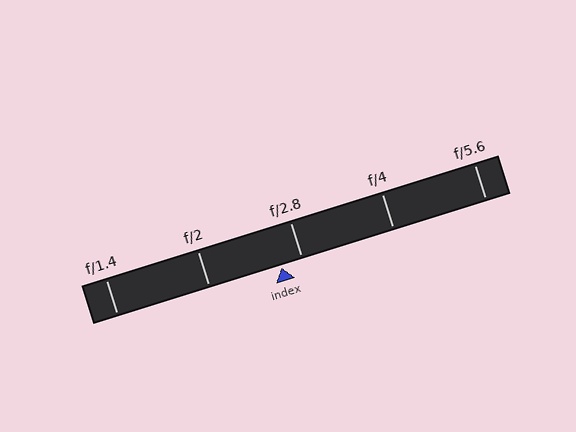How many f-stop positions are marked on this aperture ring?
There are 5 f-stop positions marked.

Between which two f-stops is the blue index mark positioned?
The index mark is between f/2 and f/2.8.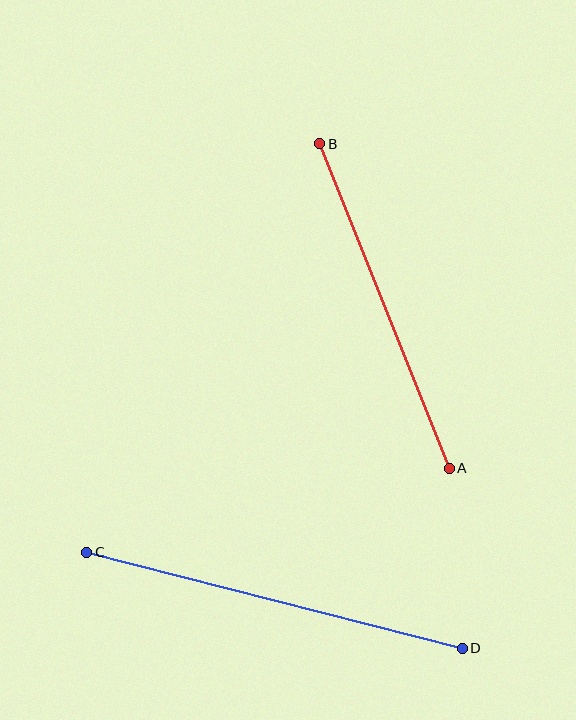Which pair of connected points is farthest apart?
Points C and D are farthest apart.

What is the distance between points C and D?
The distance is approximately 388 pixels.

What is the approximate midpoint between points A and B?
The midpoint is at approximately (385, 306) pixels.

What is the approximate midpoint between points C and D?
The midpoint is at approximately (274, 600) pixels.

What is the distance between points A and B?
The distance is approximately 349 pixels.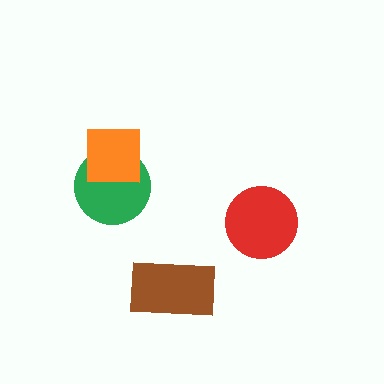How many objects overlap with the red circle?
0 objects overlap with the red circle.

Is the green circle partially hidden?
Yes, it is partially covered by another shape.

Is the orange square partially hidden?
No, no other shape covers it.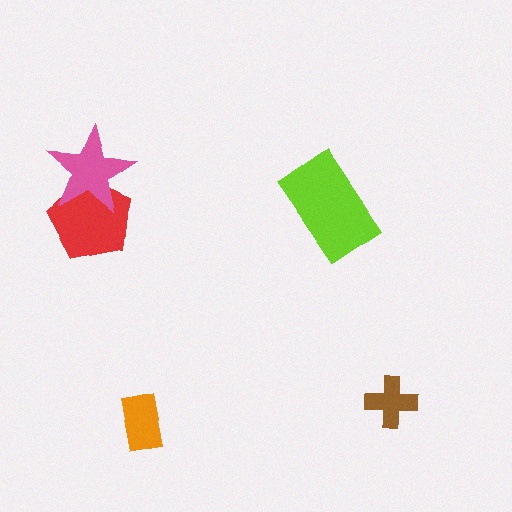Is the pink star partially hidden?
No, no other shape covers it.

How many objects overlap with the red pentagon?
1 object overlaps with the red pentagon.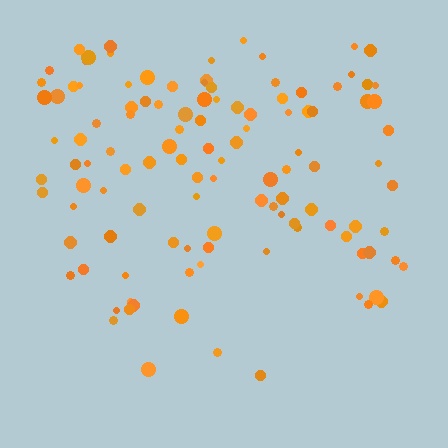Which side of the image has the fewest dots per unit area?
The bottom.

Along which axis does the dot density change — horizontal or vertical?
Vertical.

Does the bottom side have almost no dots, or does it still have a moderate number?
Still a moderate number, just noticeably fewer than the top.